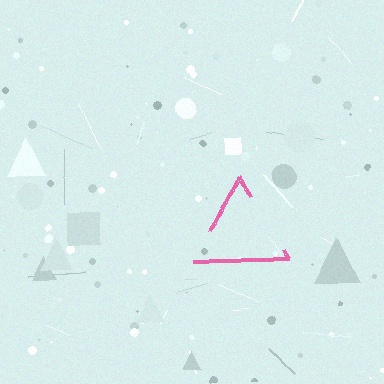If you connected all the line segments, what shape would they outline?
They would outline a triangle.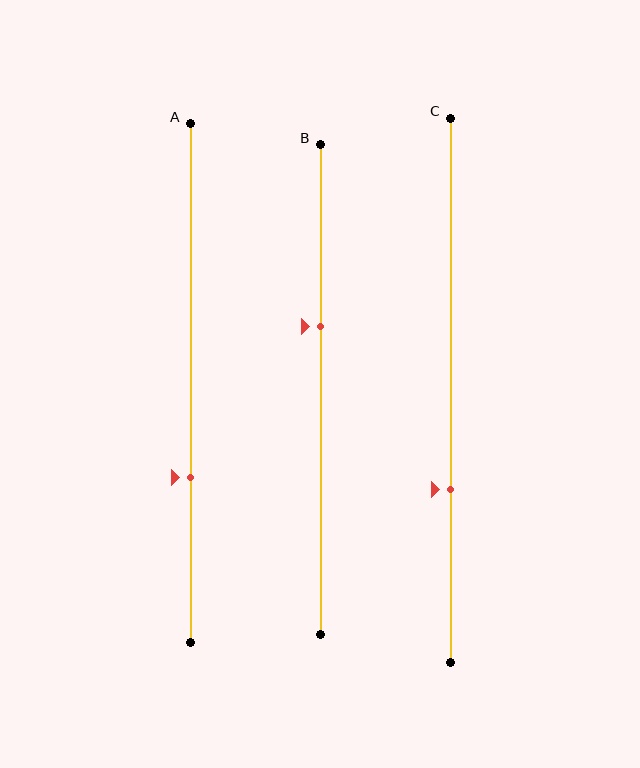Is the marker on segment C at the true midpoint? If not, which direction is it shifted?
No, the marker on segment C is shifted downward by about 18% of the segment length.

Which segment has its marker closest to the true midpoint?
Segment B has its marker closest to the true midpoint.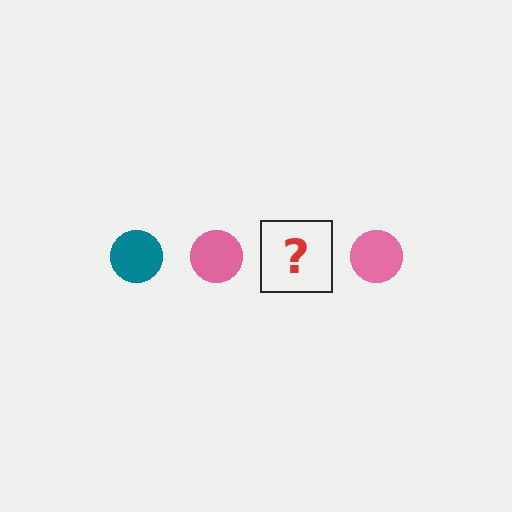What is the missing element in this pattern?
The missing element is a teal circle.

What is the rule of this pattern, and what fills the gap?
The rule is that the pattern cycles through teal, pink circles. The gap should be filled with a teal circle.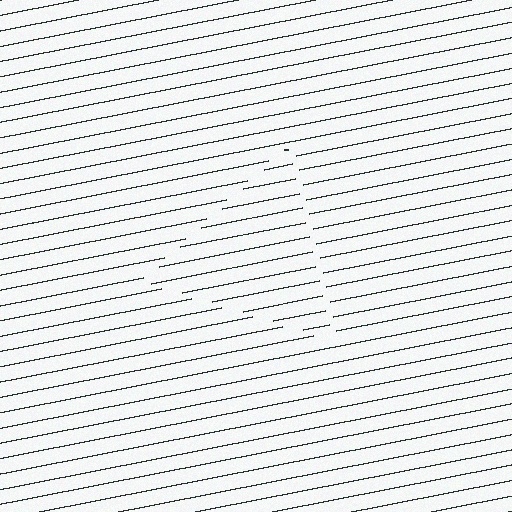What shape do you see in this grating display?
An illusory triangle. The interior of the shape contains the same grating, shifted by half a period — the contour is defined by the phase discontinuity where line-ends from the inner and outer gratings abut.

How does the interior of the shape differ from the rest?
The interior of the shape contains the same grating, shifted by half a period — the contour is defined by the phase discontinuity where line-ends from the inner and outer gratings abut.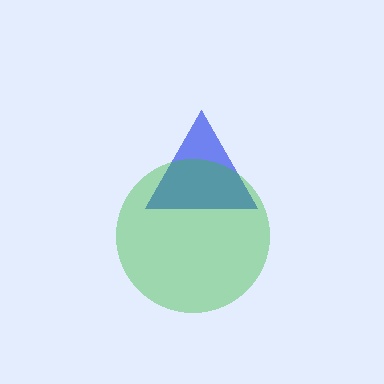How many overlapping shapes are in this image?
There are 2 overlapping shapes in the image.